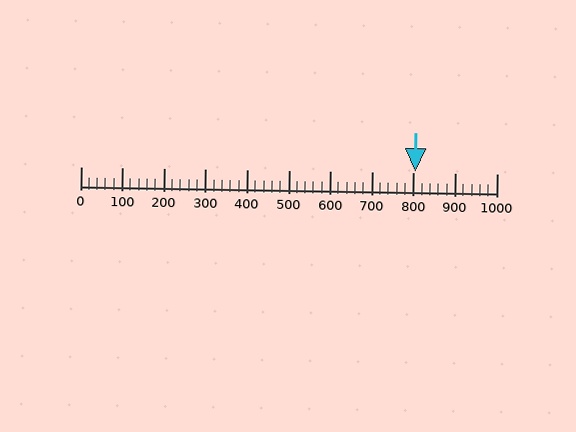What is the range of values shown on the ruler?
The ruler shows values from 0 to 1000.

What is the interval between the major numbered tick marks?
The major tick marks are spaced 100 units apart.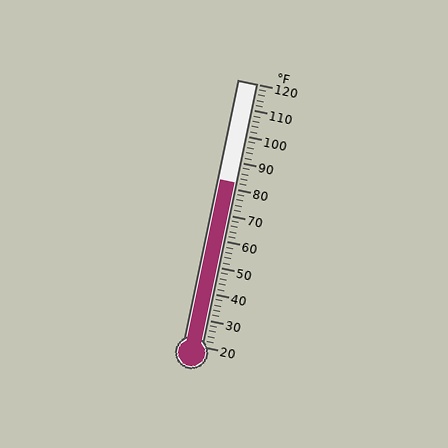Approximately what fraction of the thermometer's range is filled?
The thermometer is filled to approximately 60% of its range.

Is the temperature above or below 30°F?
The temperature is above 30°F.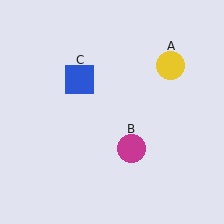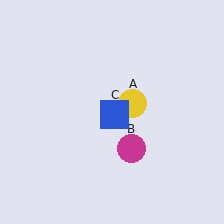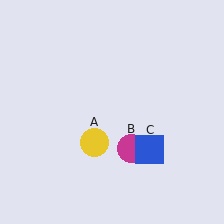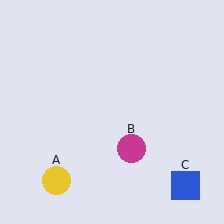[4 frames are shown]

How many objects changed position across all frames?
2 objects changed position: yellow circle (object A), blue square (object C).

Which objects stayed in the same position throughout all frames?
Magenta circle (object B) remained stationary.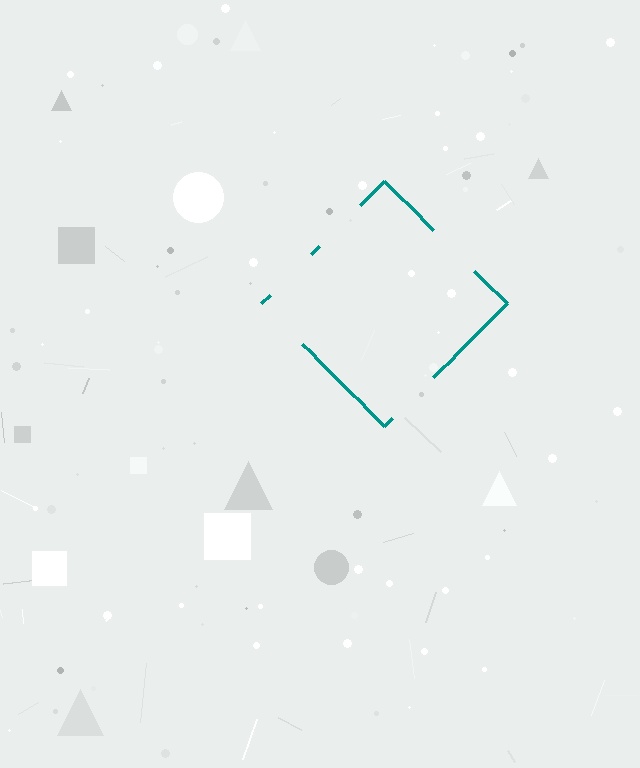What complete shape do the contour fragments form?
The contour fragments form a diamond.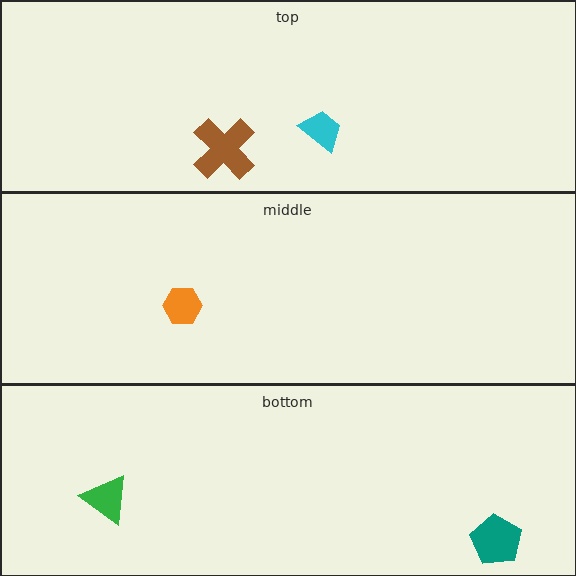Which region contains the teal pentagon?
The bottom region.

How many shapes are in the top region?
2.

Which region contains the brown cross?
The top region.